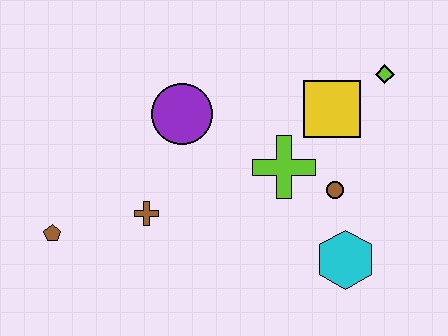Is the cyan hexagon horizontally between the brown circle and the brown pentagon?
No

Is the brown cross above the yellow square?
No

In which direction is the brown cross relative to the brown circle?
The brown cross is to the left of the brown circle.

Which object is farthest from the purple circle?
The cyan hexagon is farthest from the purple circle.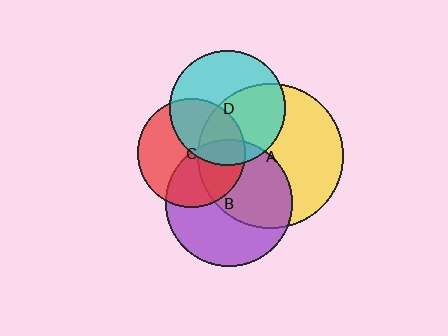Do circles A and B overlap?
Yes.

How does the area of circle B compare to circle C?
Approximately 1.4 times.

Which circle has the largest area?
Circle A (yellow).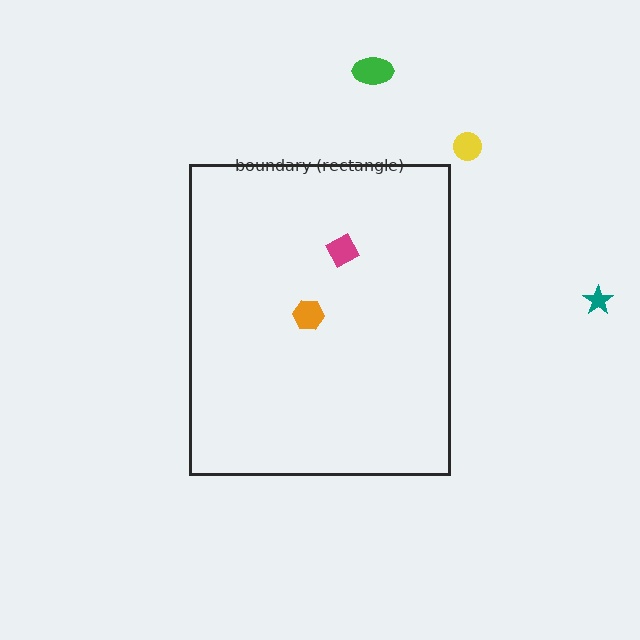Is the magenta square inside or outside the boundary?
Inside.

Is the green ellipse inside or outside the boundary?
Outside.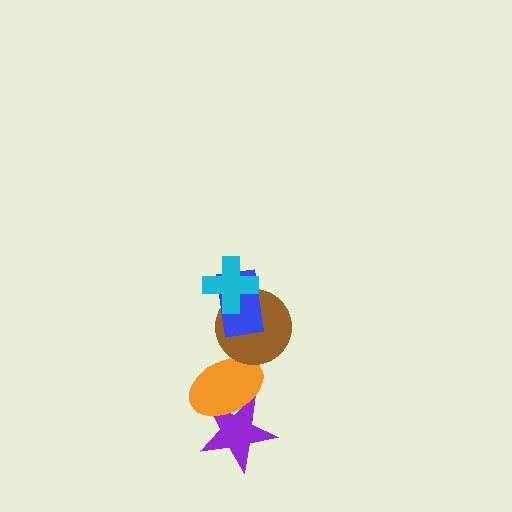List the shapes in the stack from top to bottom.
From top to bottom: the cyan cross, the blue rectangle, the brown circle, the orange ellipse, the purple star.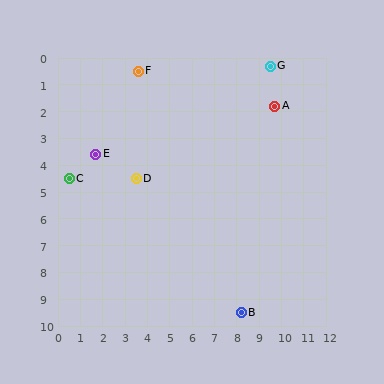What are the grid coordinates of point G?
Point G is at approximately (9.5, 0.3).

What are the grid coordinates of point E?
Point E is at approximately (1.7, 3.6).